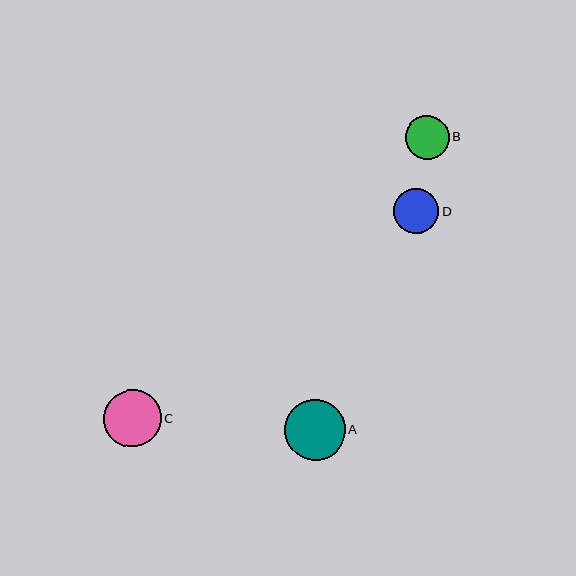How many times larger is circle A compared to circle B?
Circle A is approximately 1.4 times the size of circle B.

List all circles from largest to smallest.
From largest to smallest: A, C, D, B.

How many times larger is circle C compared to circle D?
Circle C is approximately 1.3 times the size of circle D.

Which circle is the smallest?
Circle B is the smallest with a size of approximately 44 pixels.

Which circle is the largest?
Circle A is the largest with a size of approximately 61 pixels.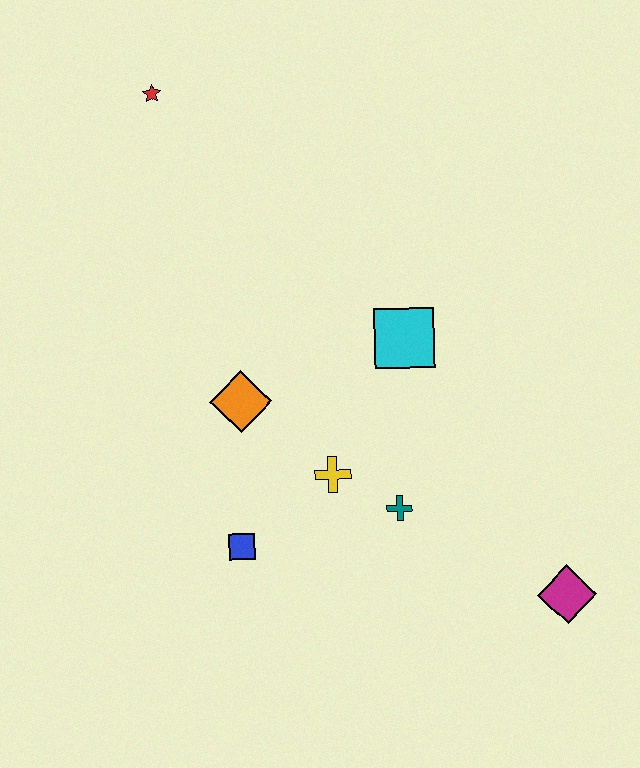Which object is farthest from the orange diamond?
The magenta diamond is farthest from the orange diamond.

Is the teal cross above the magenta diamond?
Yes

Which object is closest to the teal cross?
The yellow cross is closest to the teal cross.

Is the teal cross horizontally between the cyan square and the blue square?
Yes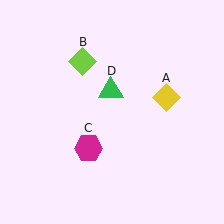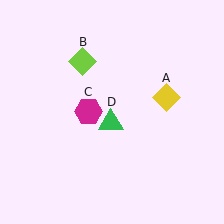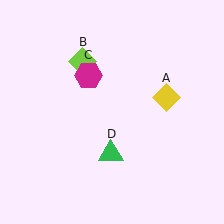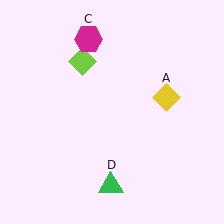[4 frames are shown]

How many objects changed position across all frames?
2 objects changed position: magenta hexagon (object C), green triangle (object D).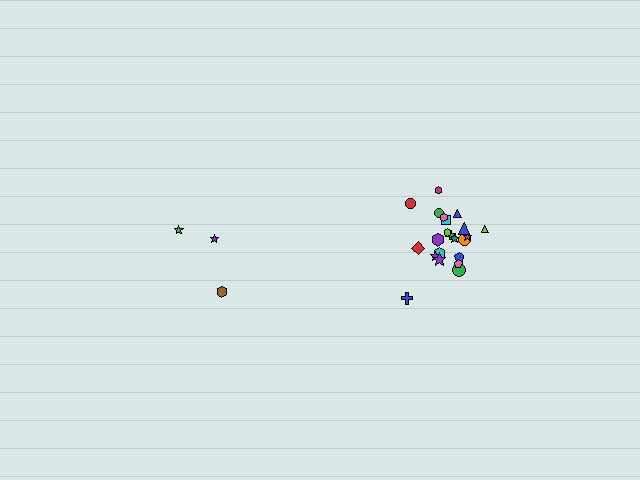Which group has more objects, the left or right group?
The right group.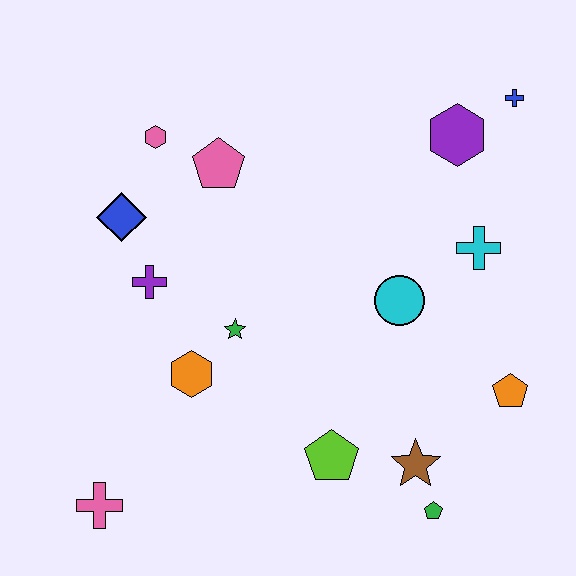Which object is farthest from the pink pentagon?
The green pentagon is farthest from the pink pentagon.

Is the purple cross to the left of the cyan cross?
Yes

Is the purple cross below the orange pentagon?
No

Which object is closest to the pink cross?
The orange hexagon is closest to the pink cross.